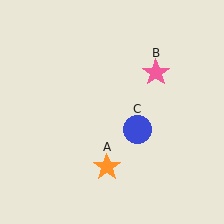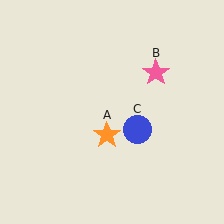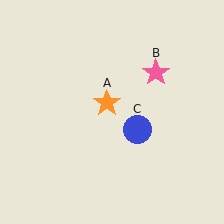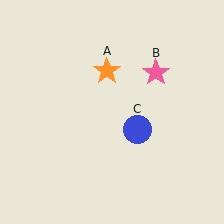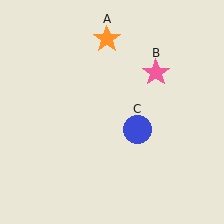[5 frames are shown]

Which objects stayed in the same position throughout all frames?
Pink star (object B) and blue circle (object C) remained stationary.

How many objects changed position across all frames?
1 object changed position: orange star (object A).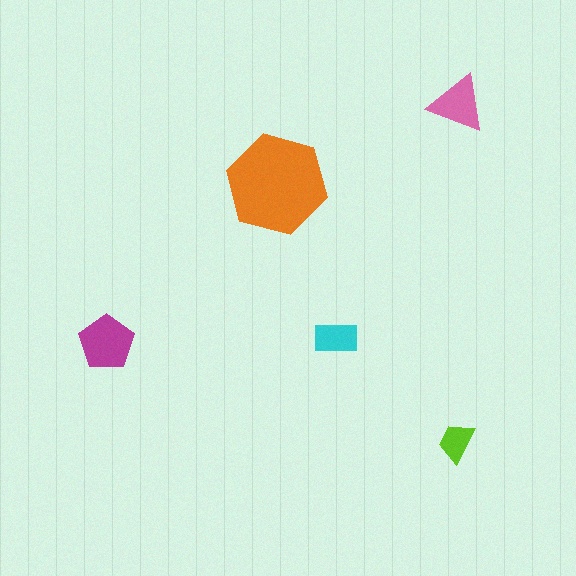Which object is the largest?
The orange hexagon.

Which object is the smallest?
The lime trapezoid.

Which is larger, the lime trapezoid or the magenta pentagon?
The magenta pentagon.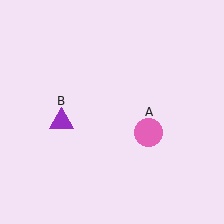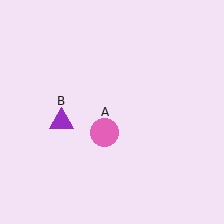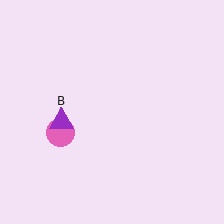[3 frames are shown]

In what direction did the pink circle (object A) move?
The pink circle (object A) moved left.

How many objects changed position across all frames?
1 object changed position: pink circle (object A).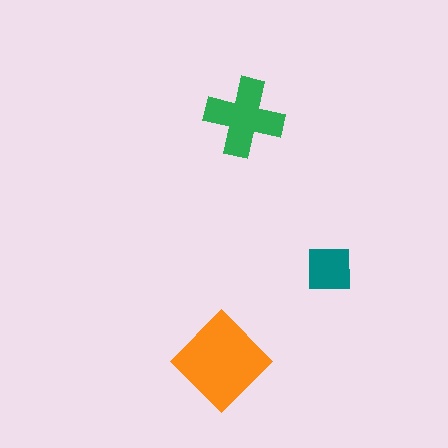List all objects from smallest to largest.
The teal square, the green cross, the orange diamond.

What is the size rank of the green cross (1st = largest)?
2nd.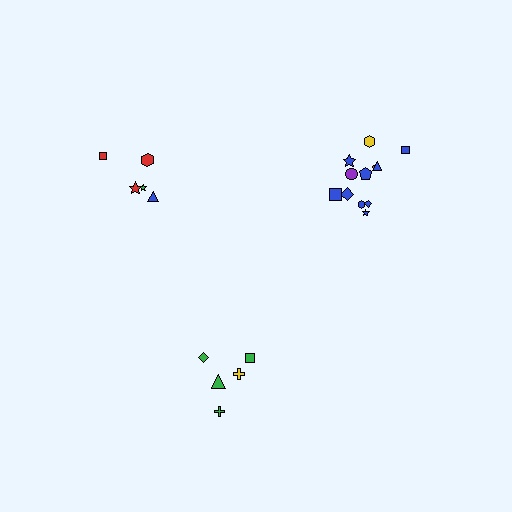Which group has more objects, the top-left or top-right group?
The top-right group.